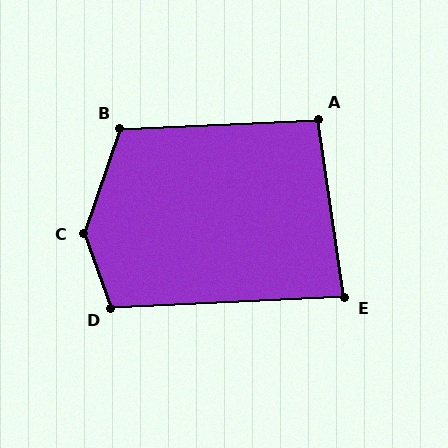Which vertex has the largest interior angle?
C, at approximately 140 degrees.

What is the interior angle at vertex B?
Approximately 112 degrees (obtuse).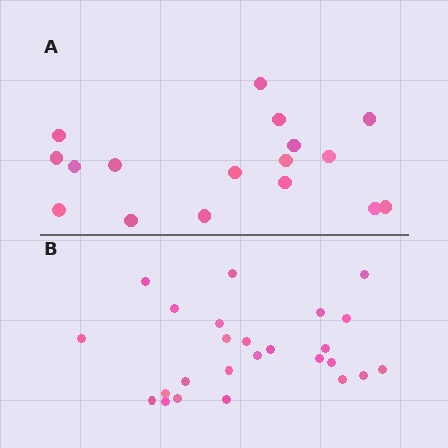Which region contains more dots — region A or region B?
Region B (the bottom region) has more dots.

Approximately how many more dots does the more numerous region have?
Region B has roughly 8 or so more dots than region A.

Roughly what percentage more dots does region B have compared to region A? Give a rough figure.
About 45% more.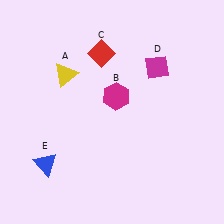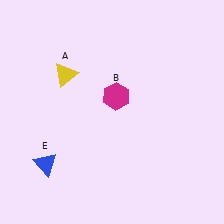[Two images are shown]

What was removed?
The red diamond (C), the magenta diamond (D) were removed in Image 2.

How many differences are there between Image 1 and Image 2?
There are 2 differences between the two images.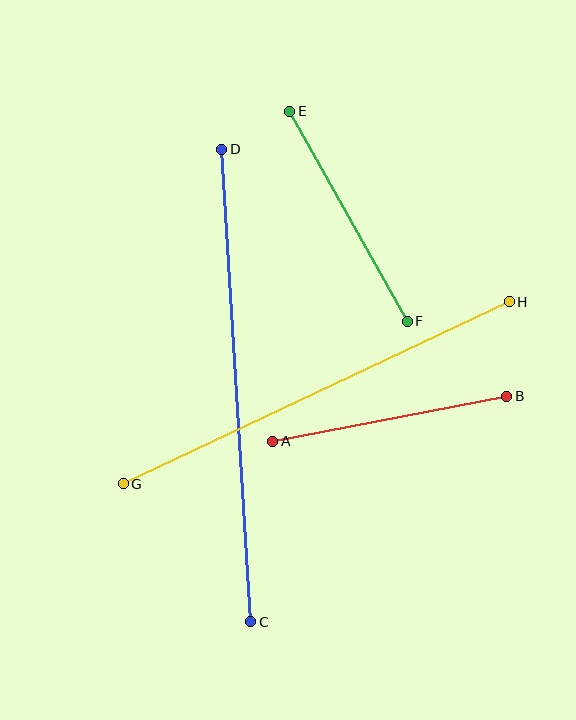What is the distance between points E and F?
The distance is approximately 241 pixels.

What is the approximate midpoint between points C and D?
The midpoint is at approximately (236, 386) pixels.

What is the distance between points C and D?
The distance is approximately 474 pixels.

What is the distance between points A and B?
The distance is approximately 238 pixels.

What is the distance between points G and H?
The distance is approximately 427 pixels.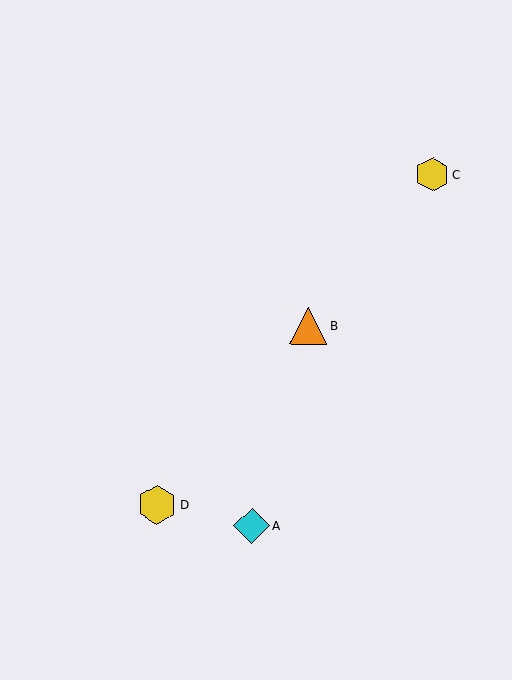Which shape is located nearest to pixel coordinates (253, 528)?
The cyan diamond (labeled A) at (252, 526) is nearest to that location.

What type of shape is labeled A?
Shape A is a cyan diamond.